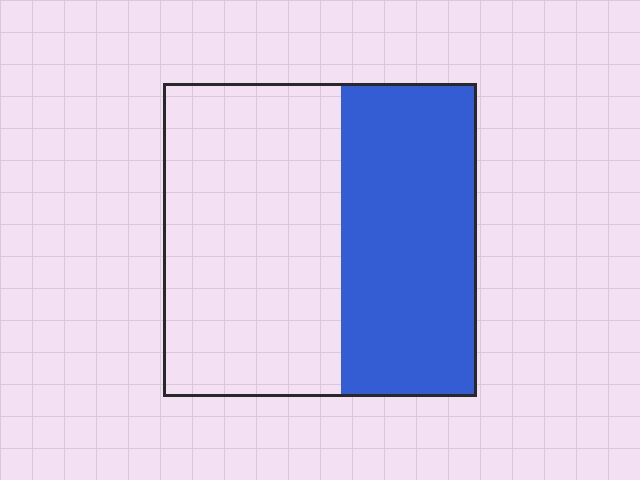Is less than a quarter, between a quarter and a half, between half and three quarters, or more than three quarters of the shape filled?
Between a quarter and a half.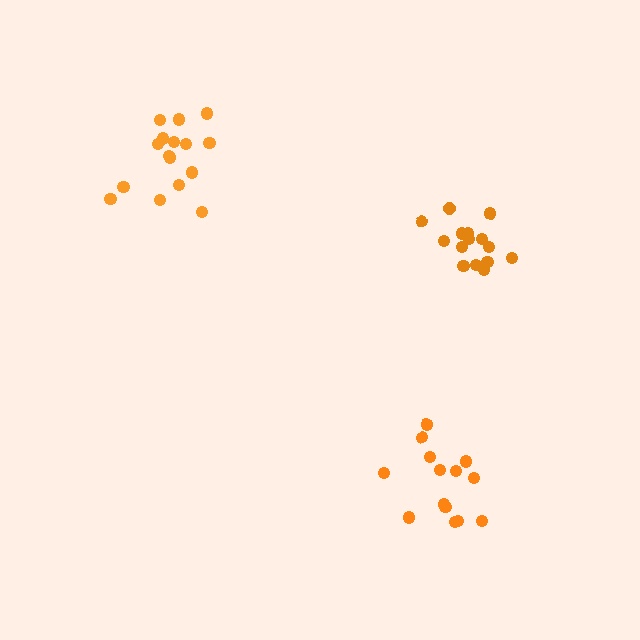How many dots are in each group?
Group 1: 14 dots, Group 2: 15 dots, Group 3: 16 dots (45 total).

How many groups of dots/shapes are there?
There are 3 groups.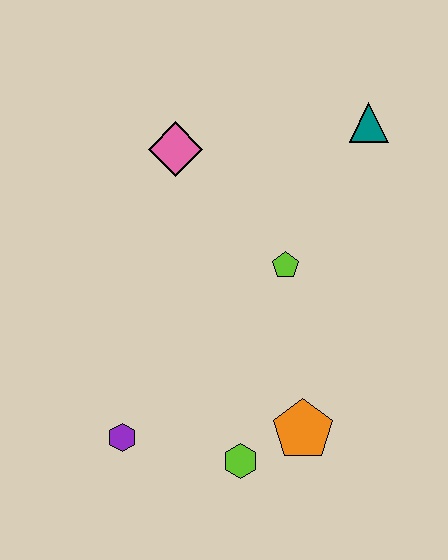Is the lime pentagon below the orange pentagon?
No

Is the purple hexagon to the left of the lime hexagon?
Yes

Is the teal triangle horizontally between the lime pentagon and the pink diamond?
No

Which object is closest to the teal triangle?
The lime pentagon is closest to the teal triangle.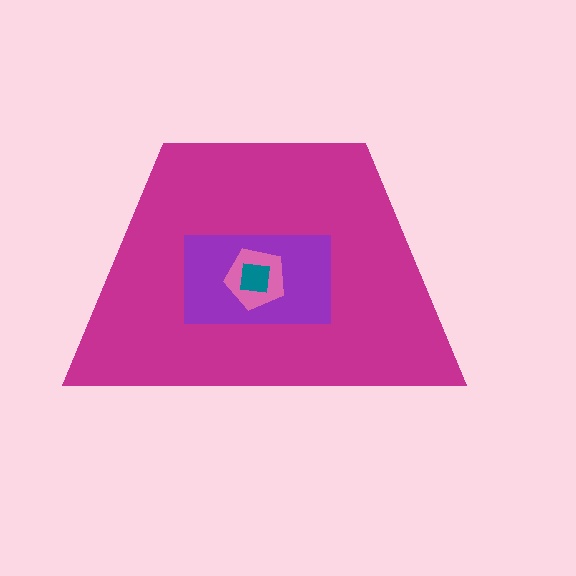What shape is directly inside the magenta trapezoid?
The purple rectangle.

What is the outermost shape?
The magenta trapezoid.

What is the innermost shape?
The teal square.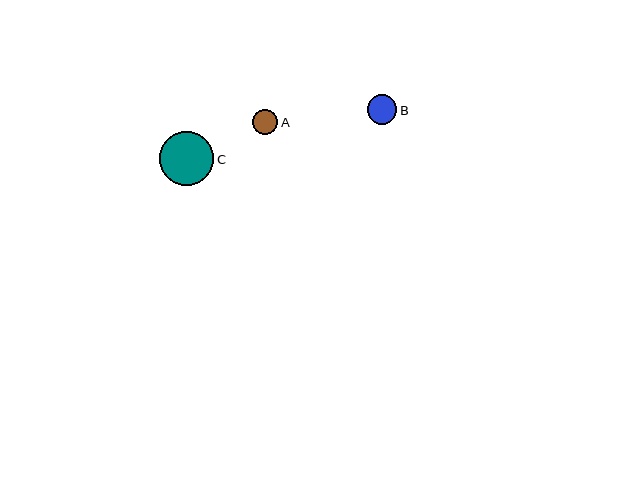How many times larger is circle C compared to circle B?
Circle C is approximately 1.9 times the size of circle B.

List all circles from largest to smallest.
From largest to smallest: C, B, A.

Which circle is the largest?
Circle C is the largest with a size of approximately 54 pixels.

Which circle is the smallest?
Circle A is the smallest with a size of approximately 25 pixels.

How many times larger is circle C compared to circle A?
Circle C is approximately 2.1 times the size of circle A.